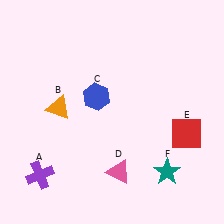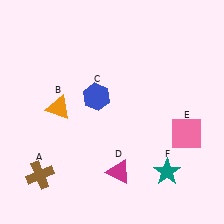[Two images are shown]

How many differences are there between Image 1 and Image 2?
There are 3 differences between the two images.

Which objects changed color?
A changed from purple to brown. D changed from pink to magenta. E changed from red to pink.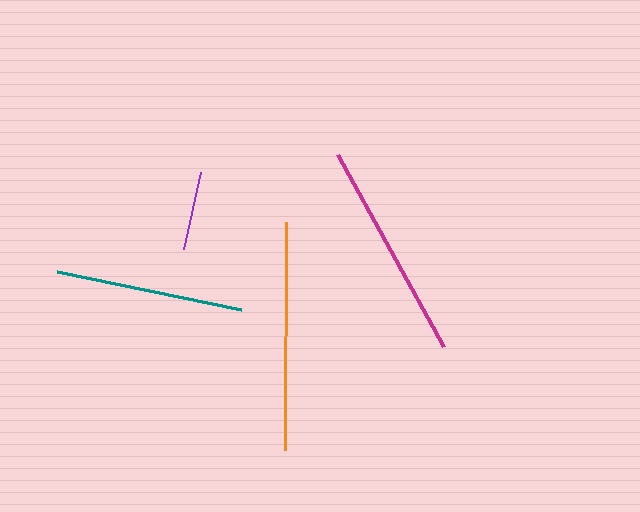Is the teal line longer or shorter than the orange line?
The orange line is longer than the teal line.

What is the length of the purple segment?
The purple segment is approximately 79 pixels long.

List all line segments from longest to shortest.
From longest to shortest: orange, magenta, teal, purple.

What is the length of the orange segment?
The orange segment is approximately 228 pixels long.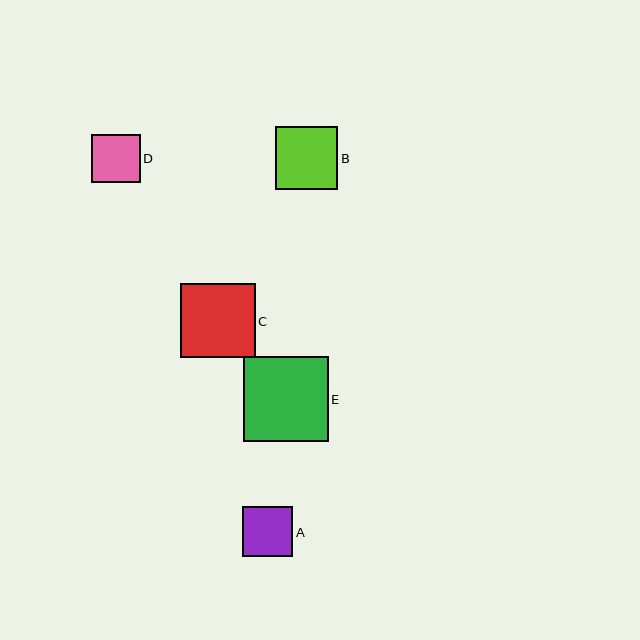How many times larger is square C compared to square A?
Square C is approximately 1.5 times the size of square A.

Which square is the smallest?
Square D is the smallest with a size of approximately 48 pixels.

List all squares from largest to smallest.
From largest to smallest: E, C, B, A, D.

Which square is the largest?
Square E is the largest with a size of approximately 85 pixels.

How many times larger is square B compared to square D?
Square B is approximately 1.3 times the size of square D.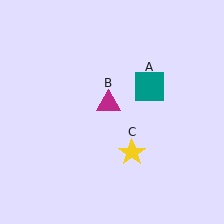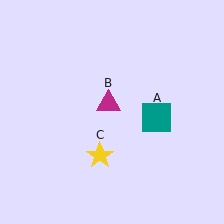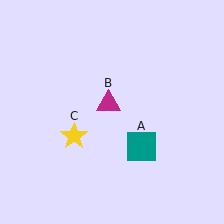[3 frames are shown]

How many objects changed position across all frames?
2 objects changed position: teal square (object A), yellow star (object C).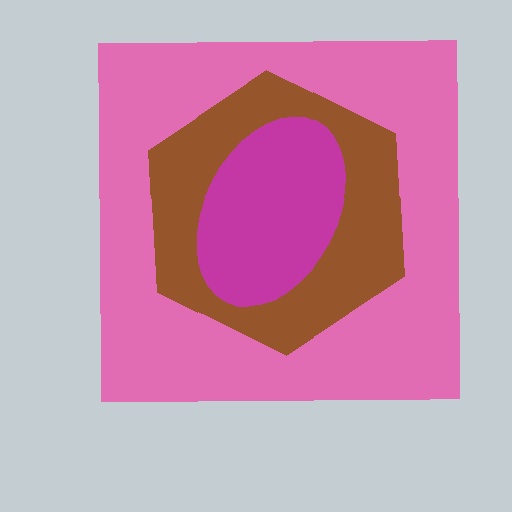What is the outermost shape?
The pink square.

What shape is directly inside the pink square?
The brown hexagon.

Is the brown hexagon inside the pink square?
Yes.